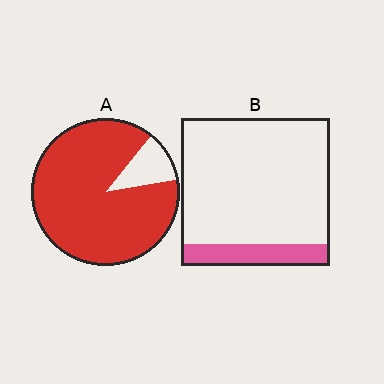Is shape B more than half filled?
No.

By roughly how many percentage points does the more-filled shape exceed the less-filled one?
By roughly 75 percentage points (A over B).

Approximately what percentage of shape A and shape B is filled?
A is approximately 90% and B is approximately 15%.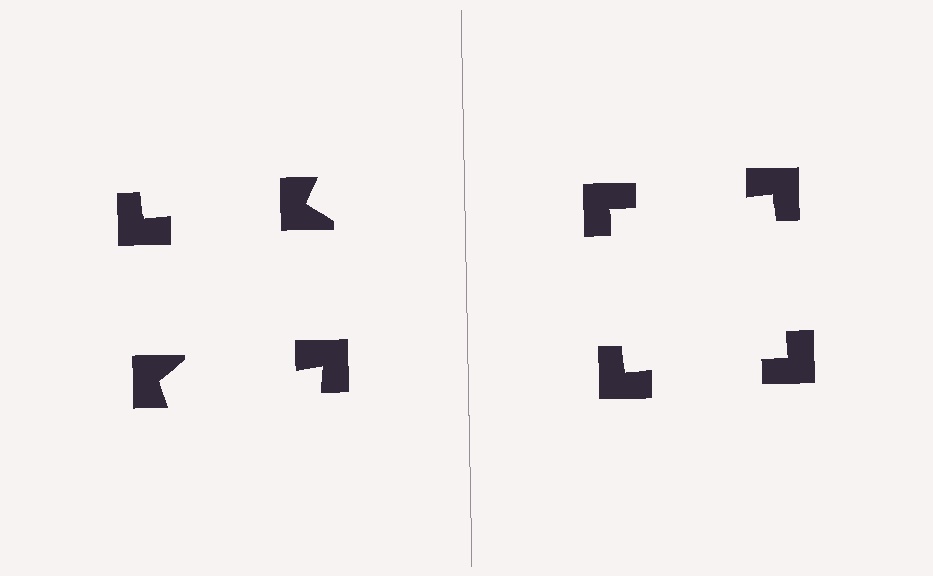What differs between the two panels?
The notched squares are positioned identically on both sides; only the wedge orientations differ. On the right they align to a square; on the left they are misaligned.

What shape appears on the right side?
An illusory square.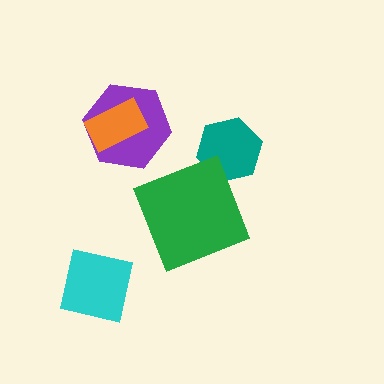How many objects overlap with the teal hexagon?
0 objects overlap with the teal hexagon.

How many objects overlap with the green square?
0 objects overlap with the green square.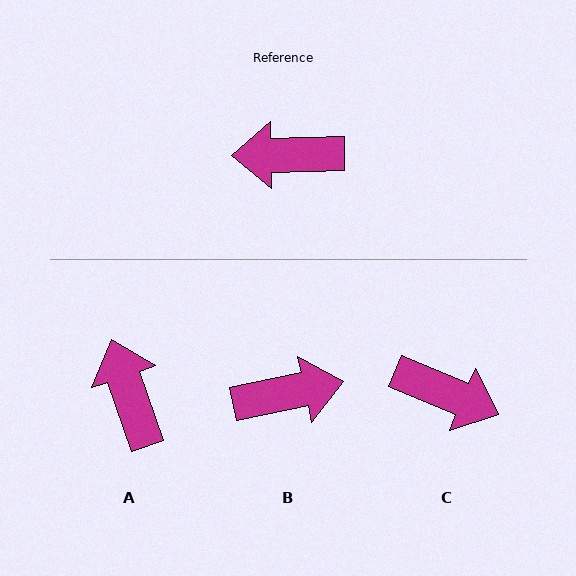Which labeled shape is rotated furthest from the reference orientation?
B, about 170 degrees away.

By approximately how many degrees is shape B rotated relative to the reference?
Approximately 170 degrees clockwise.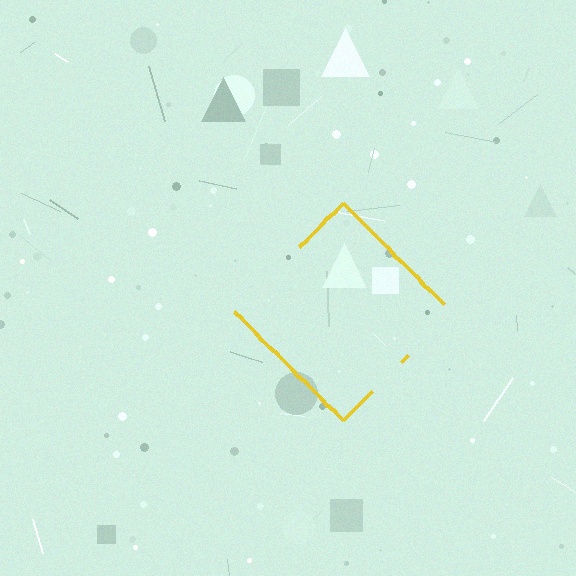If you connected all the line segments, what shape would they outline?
They would outline a diamond.